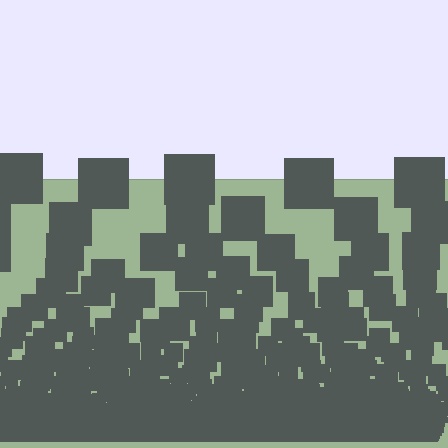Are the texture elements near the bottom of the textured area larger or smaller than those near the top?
Smaller. The gradient is inverted — elements near the bottom are smaller and denser.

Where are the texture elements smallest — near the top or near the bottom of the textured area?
Near the bottom.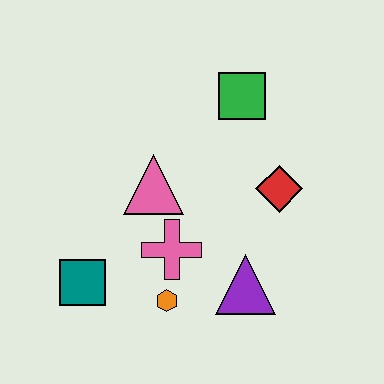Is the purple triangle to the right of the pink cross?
Yes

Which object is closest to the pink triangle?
The pink cross is closest to the pink triangle.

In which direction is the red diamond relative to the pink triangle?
The red diamond is to the right of the pink triangle.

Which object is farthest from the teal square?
The green square is farthest from the teal square.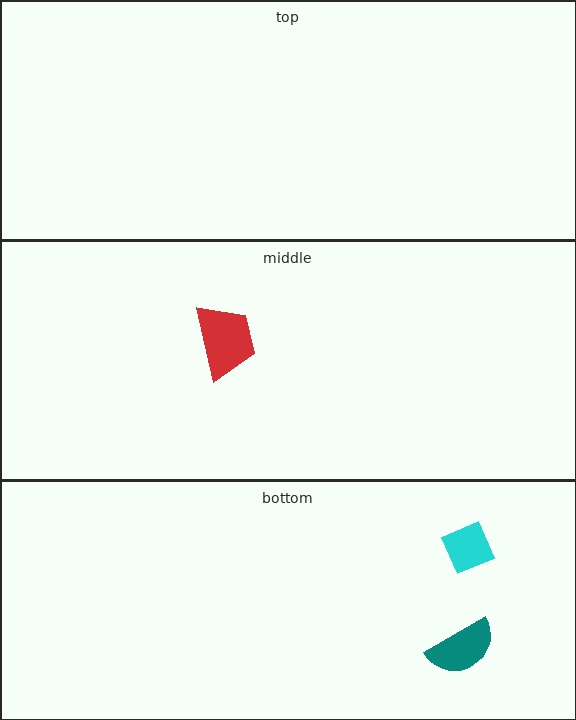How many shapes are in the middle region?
1.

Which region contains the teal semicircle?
The bottom region.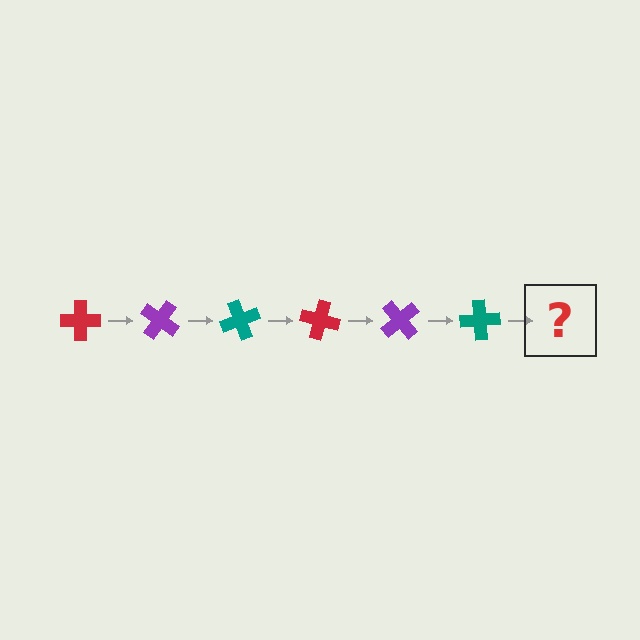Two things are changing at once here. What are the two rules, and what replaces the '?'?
The two rules are that it rotates 35 degrees each step and the color cycles through red, purple, and teal. The '?' should be a red cross, rotated 210 degrees from the start.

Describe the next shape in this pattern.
It should be a red cross, rotated 210 degrees from the start.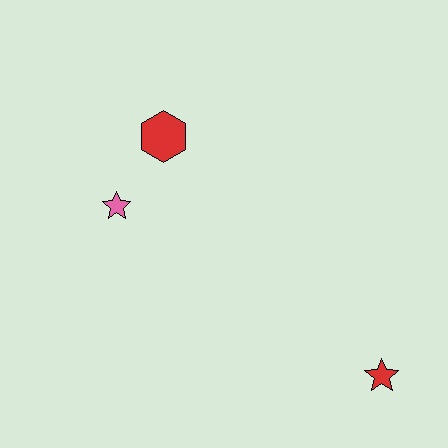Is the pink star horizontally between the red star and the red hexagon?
No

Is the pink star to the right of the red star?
No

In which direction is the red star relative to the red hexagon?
The red star is below the red hexagon.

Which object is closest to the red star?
The pink star is closest to the red star.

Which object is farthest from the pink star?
The red star is farthest from the pink star.